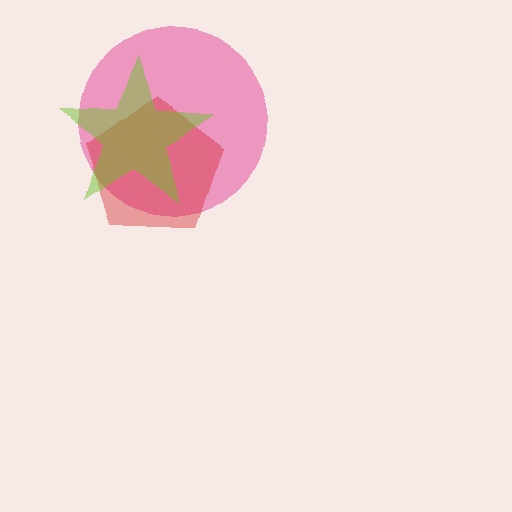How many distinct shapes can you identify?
There are 3 distinct shapes: a pink circle, a red pentagon, a lime star.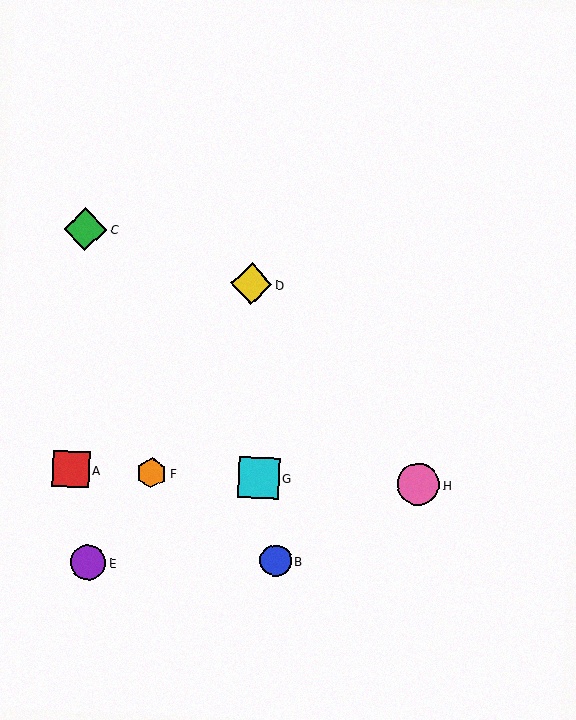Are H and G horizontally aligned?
Yes, both are at y≈485.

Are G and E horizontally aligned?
No, G is at y≈478 and E is at y≈563.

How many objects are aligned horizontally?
4 objects (A, F, G, H) are aligned horizontally.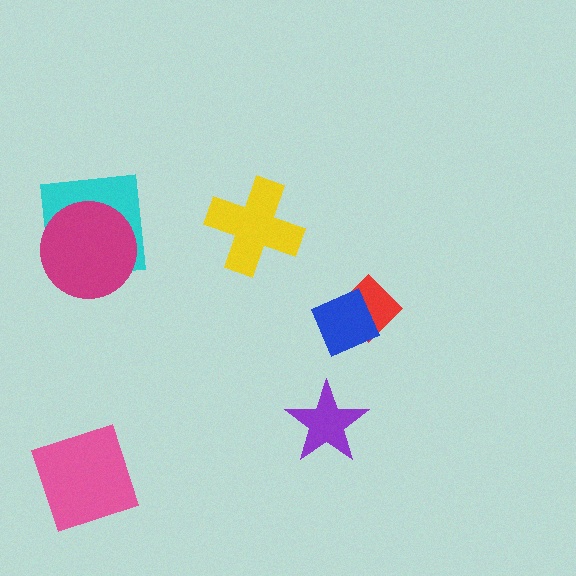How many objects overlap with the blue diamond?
1 object overlaps with the blue diamond.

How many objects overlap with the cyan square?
1 object overlaps with the cyan square.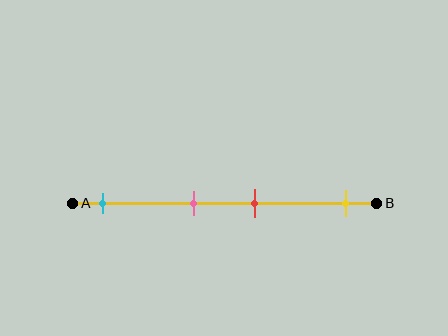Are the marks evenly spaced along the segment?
No, the marks are not evenly spaced.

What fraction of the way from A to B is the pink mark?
The pink mark is approximately 40% (0.4) of the way from A to B.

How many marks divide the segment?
There are 4 marks dividing the segment.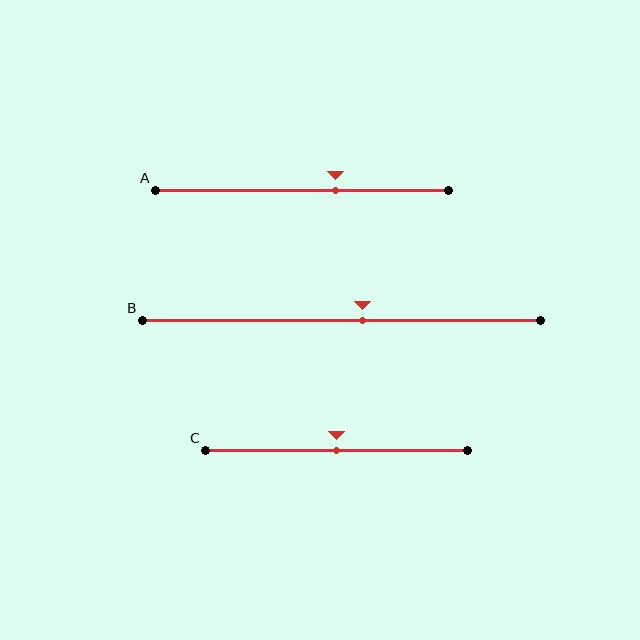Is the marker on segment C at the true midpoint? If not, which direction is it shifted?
Yes, the marker on segment C is at the true midpoint.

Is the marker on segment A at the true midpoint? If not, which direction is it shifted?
No, the marker on segment A is shifted to the right by about 12% of the segment length.